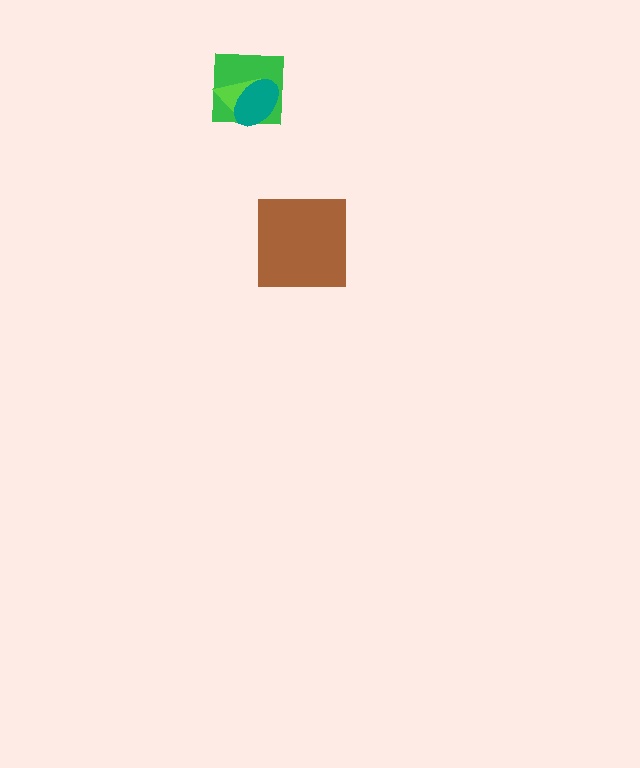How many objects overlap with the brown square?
0 objects overlap with the brown square.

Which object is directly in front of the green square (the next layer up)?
The lime triangle is directly in front of the green square.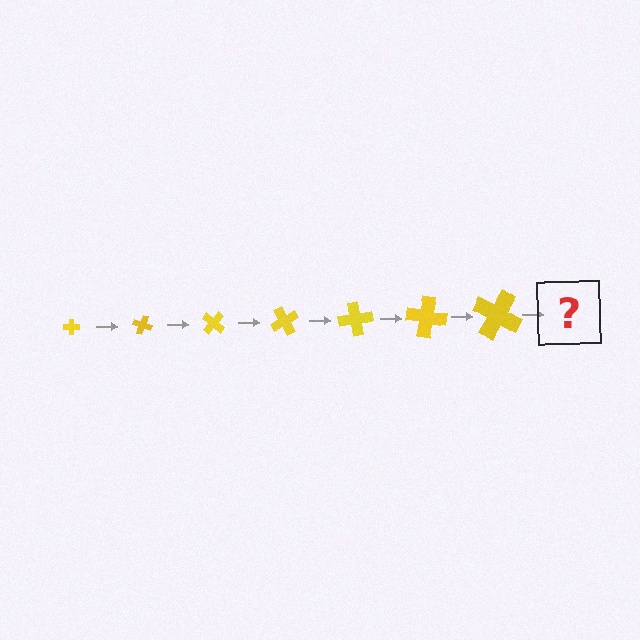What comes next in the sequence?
The next element should be a cross, larger than the previous one and rotated 140 degrees from the start.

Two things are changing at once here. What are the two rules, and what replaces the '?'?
The two rules are that the cross grows larger each step and it rotates 20 degrees each step. The '?' should be a cross, larger than the previous one and rotated 140 degrees from the start.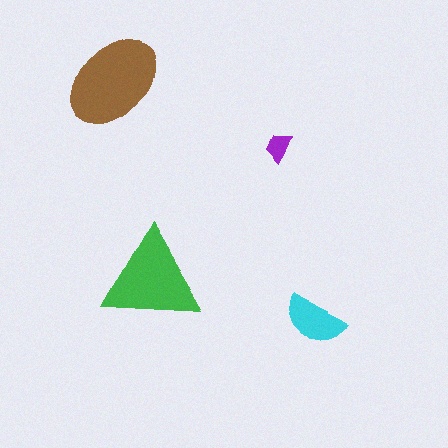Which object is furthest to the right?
The cyan semicircle is rightmost.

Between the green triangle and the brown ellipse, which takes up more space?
The brown ellipse.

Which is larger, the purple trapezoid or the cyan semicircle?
The cyan semicircle.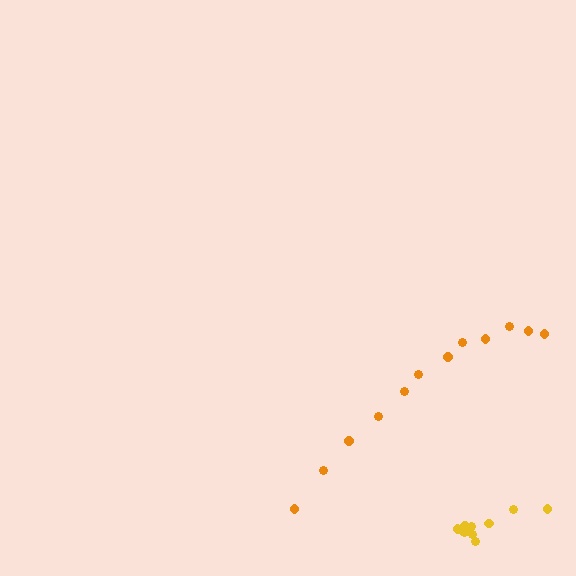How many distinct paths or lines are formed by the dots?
There are 2 distinct paths.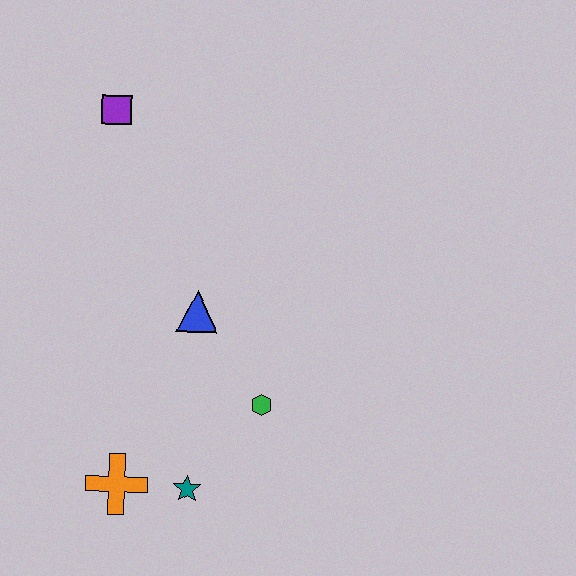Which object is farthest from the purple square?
The teal star is farthest from the purple square.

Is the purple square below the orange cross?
No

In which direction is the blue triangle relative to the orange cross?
The blue triangle is above the orange cross.